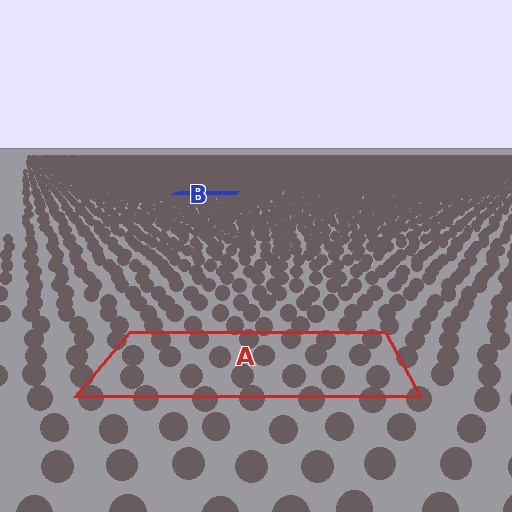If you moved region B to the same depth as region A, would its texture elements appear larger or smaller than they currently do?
They would appear larger. At a closer depth, the same texture elements are projected at a bigger on-screen size.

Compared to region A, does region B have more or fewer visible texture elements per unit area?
Region B has more texture elements per unit area — they are packed more densely because it is farther away.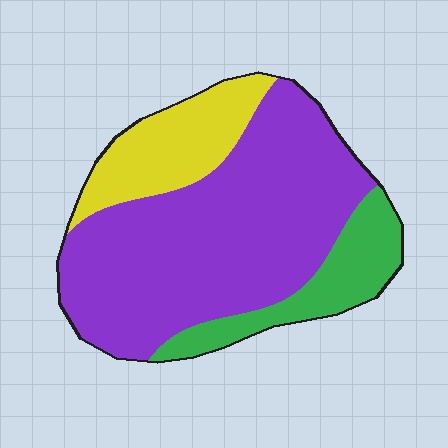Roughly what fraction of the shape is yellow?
Yellow covers roughly 20% of the shape.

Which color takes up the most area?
Purple, at roughly 65%.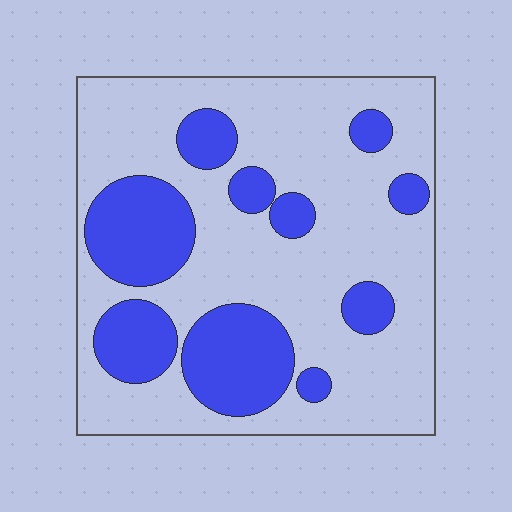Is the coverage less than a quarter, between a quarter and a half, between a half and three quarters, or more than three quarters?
Between a quarter and a half.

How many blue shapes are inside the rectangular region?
10.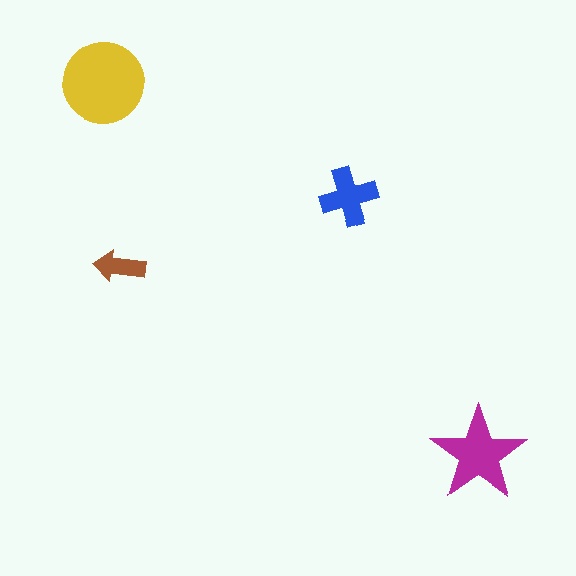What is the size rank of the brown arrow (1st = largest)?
4th.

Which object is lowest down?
The magenta star is bottommost.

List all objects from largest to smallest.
The yellow circle, the magenta star, the blue cross, the brown arrow.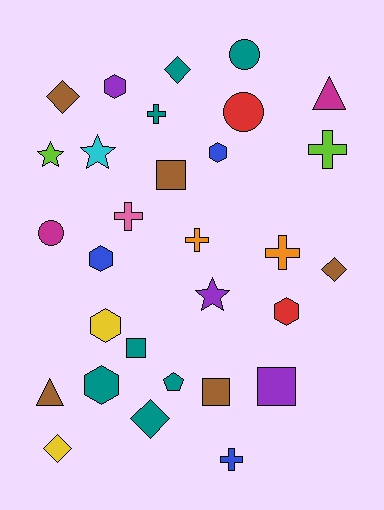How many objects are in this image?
There are 30 objects.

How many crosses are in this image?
There are 6 crosses.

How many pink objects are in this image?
There is 1 pink object.